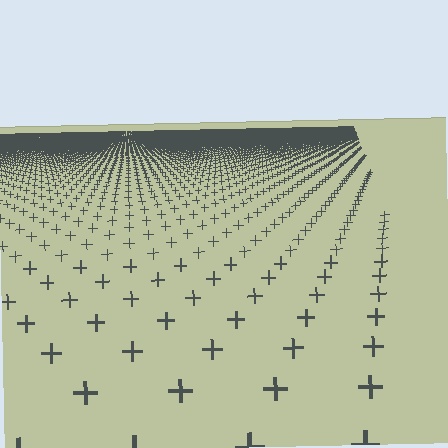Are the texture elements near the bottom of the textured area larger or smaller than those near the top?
Larger. Near the bottom, elements are closer to the viewer and appear at a bigger on-screen size.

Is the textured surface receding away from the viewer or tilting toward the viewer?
The surface is receding away from the viewer. Texture elements get smaller and denser toward the top.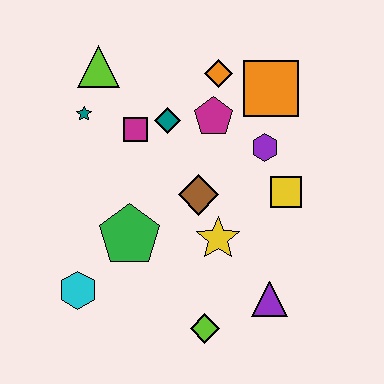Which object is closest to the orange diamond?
The magenta pentagon is closest to the orange diamond.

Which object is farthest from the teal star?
The purple triangle is farthest from the teal star.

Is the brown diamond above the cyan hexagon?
Yes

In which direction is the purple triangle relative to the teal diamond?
The purple triangle is below the teal diamond.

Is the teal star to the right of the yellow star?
No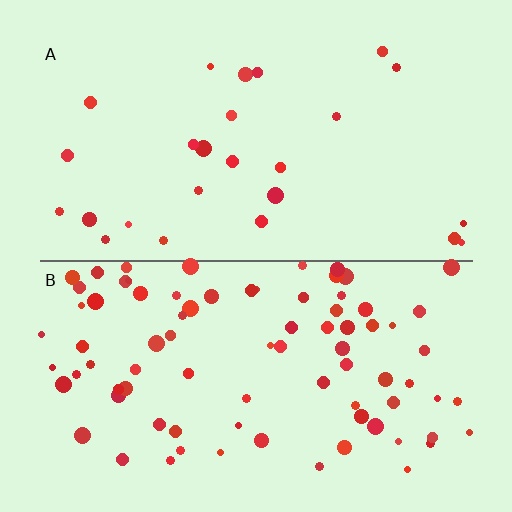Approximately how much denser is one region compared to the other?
Approximately 3.3× — region B over region A.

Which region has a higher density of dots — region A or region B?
B (the bottom).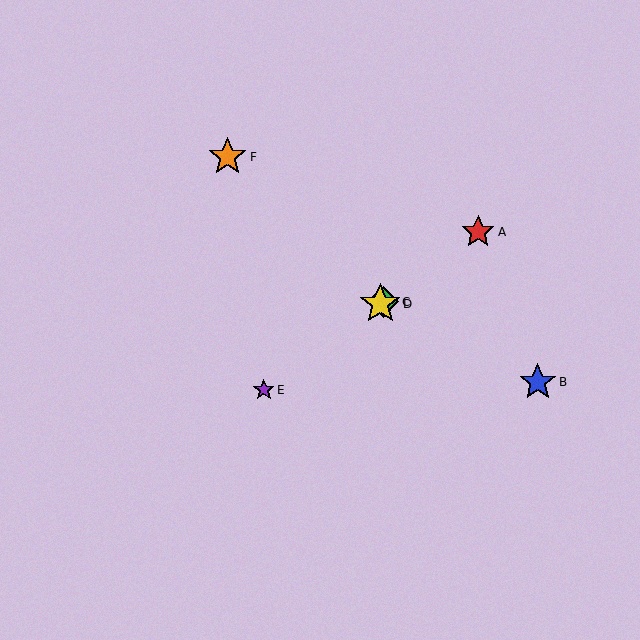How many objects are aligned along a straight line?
4 objects (A, C, D, E) are aligned along a straight line.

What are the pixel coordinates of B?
Object B is at (538, 382).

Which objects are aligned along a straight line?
Objects A, C, D, E are aligned along a straight line.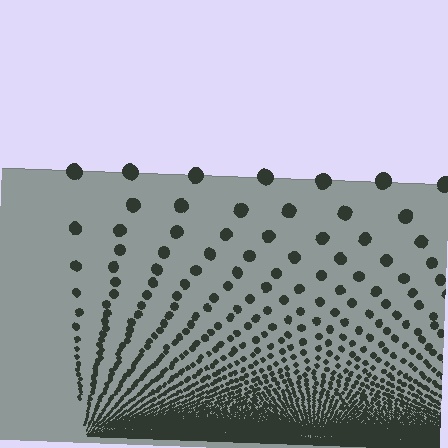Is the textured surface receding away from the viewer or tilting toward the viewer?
The surface appears to tilt toward the viewer. Texture elements get larger and sparser toward the top.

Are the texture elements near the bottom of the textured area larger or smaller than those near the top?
Smaller. The gradient is inverted — elements near the bottom are smaller and denser.